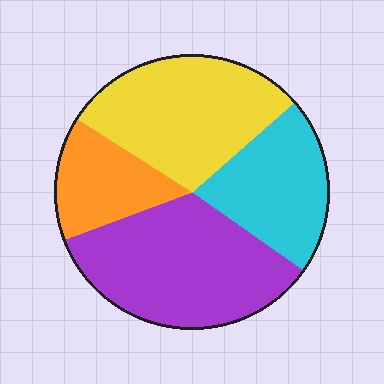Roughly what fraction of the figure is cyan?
Cyan covers roughly 20% of the figure.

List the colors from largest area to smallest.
From largest to smallest: purple, yellow, cyan, orange.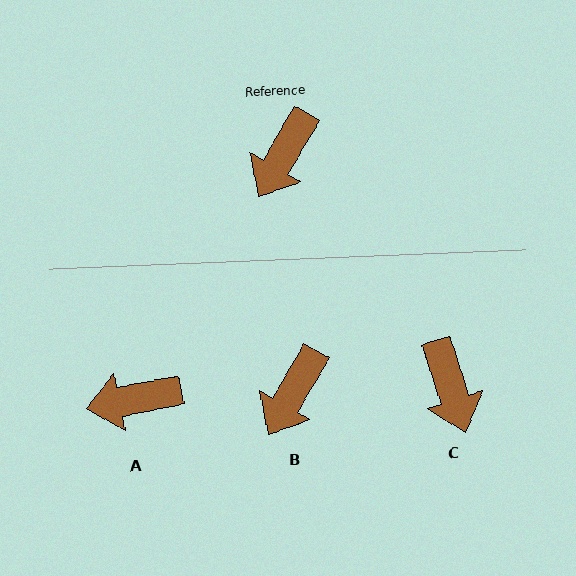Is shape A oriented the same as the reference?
No, it is off by about 49 degrees.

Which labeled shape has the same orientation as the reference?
B.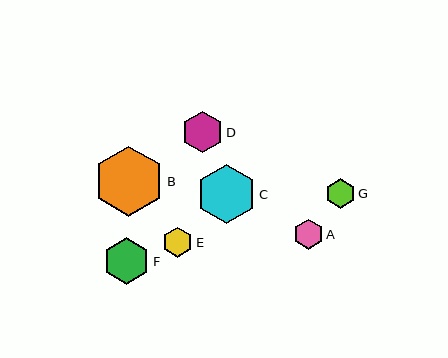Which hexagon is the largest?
Hexagon B is the largest with a size of approximately 70 pixels.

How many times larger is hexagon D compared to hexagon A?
Hexagon D is approximately 1.4 times the size of hexagon A.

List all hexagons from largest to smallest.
From largest to smallest: B, C, F, D, A, E, G.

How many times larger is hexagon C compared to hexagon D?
Hexagon C is approximately 1.4 times the size of hexagon D.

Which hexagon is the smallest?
Hexagon G is the smallest with a size of approximately 29 pixels.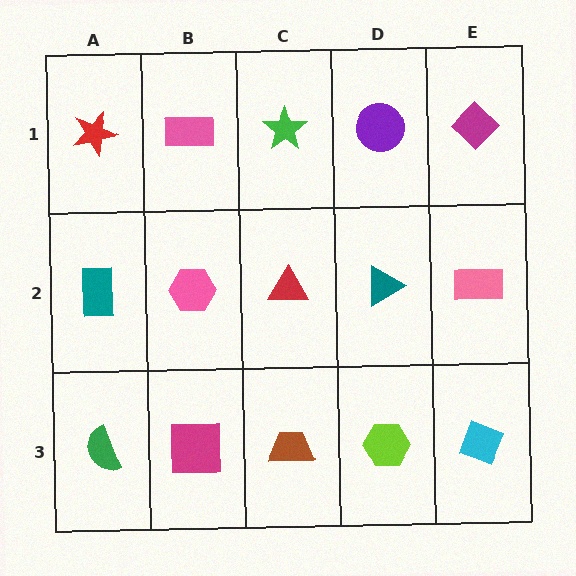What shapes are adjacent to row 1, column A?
A teal rectangle (row 2, column A), a pink rectangle (row 1, column B).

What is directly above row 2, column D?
A purple circle.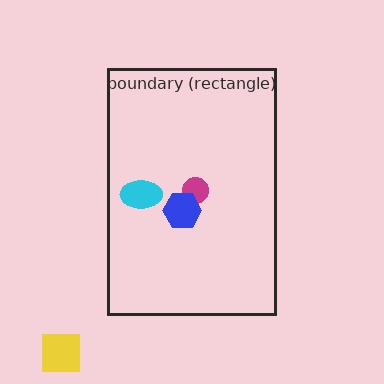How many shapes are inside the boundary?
3 inside, 1 outside.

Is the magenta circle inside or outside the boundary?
Inside.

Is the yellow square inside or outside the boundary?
Outside.